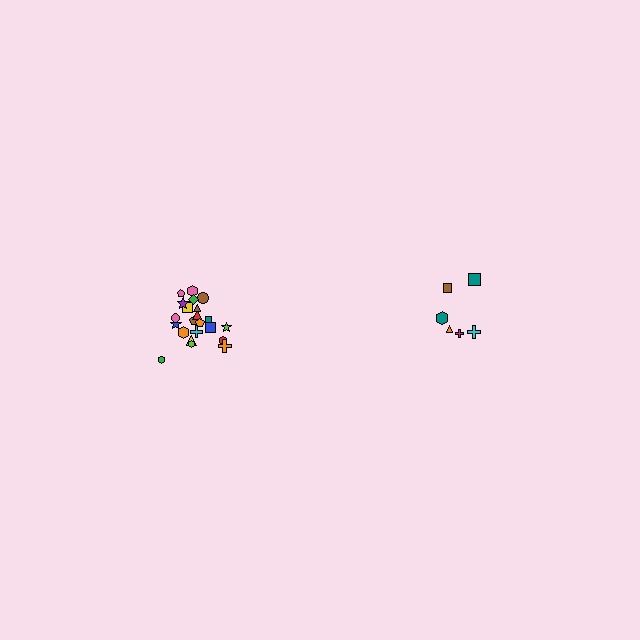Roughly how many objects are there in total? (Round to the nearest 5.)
Roughly 30 objects in total.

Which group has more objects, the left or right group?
The left group.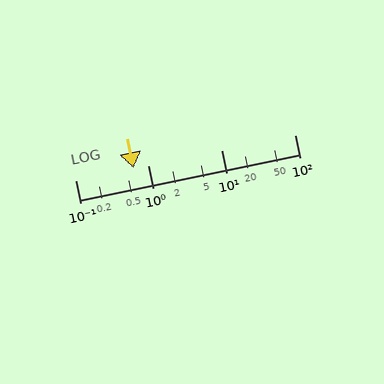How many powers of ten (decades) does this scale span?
The scale spans 3 decades, from 0.1 to 100.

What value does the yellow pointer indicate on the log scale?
The pointer indicates approximately 0.62.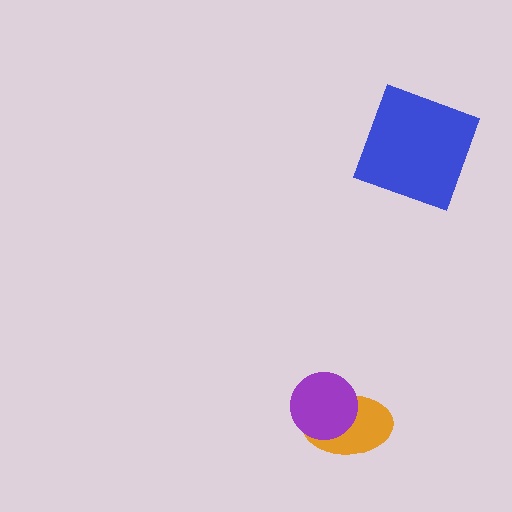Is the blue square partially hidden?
No, no other shape covers it.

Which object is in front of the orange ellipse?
The purple circle is in front of the orange ellipse.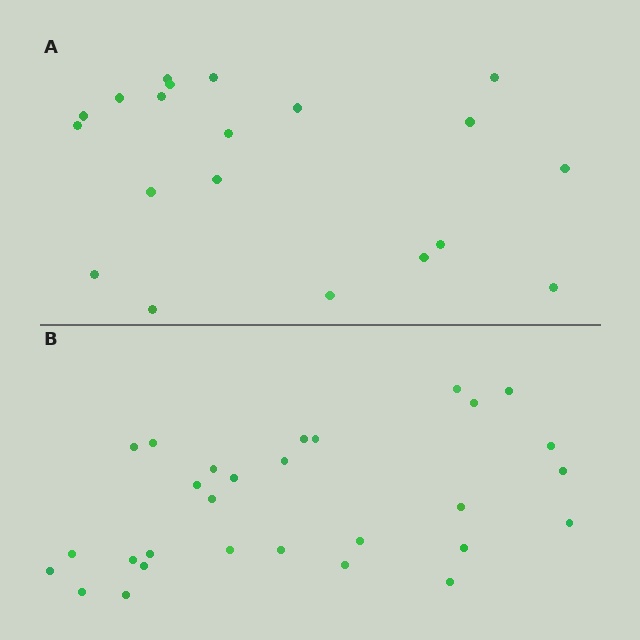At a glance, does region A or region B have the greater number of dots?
Region B (the bottom region) has more dots.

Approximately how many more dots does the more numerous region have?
Region B has roughly 8 or so more dots than region A.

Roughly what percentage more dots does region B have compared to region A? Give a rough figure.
About 45% more.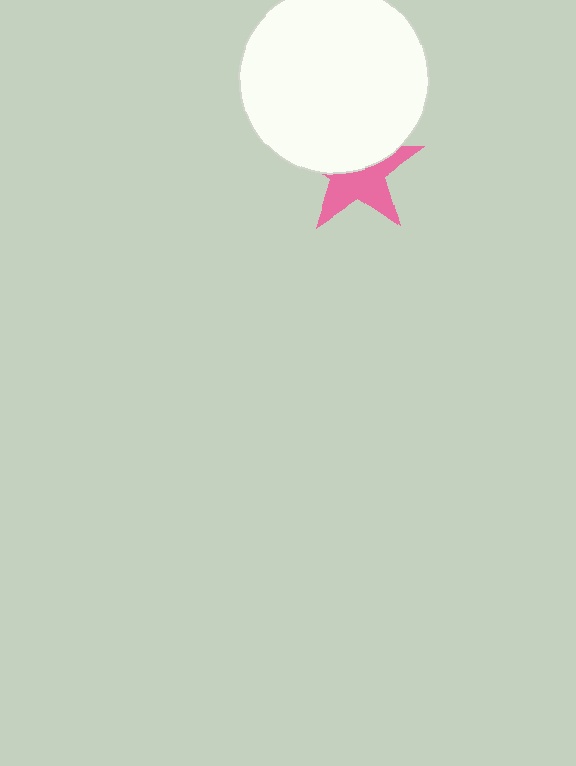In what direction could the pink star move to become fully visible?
The pink star could move down. That would shift it out from behind the white circle entirely.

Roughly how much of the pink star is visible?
About half of it is visible (roughly 53%).